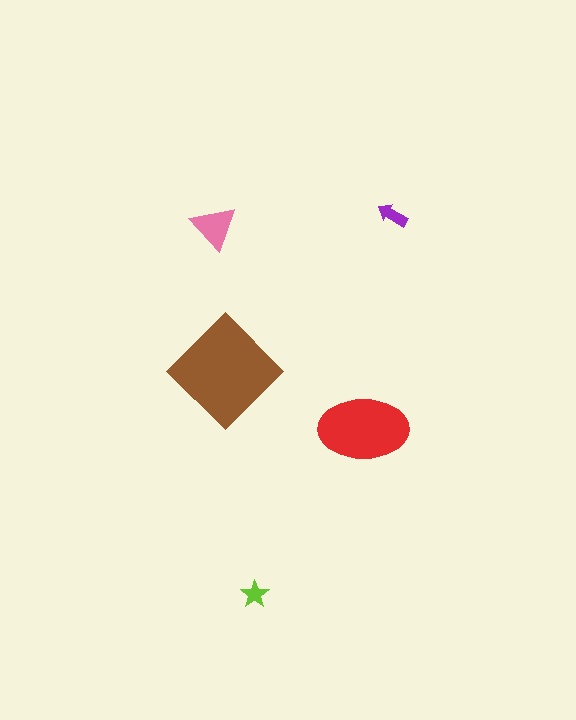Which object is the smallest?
The lime star.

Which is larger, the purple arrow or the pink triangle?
The pink triangle.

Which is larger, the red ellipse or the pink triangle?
The red ellipse.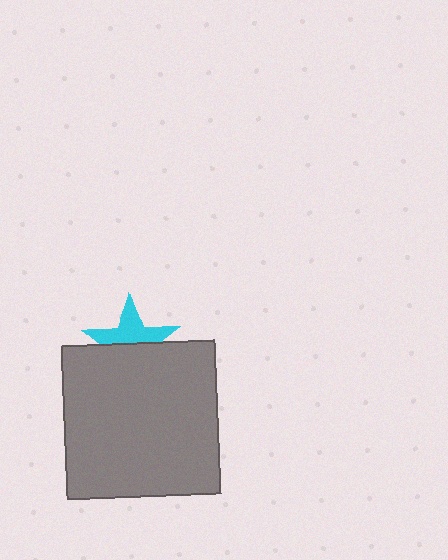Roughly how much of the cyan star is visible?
About half of it is visible (roughly 53%).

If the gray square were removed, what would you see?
You would see the complete cyan star.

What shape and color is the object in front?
The object in front is a gray square.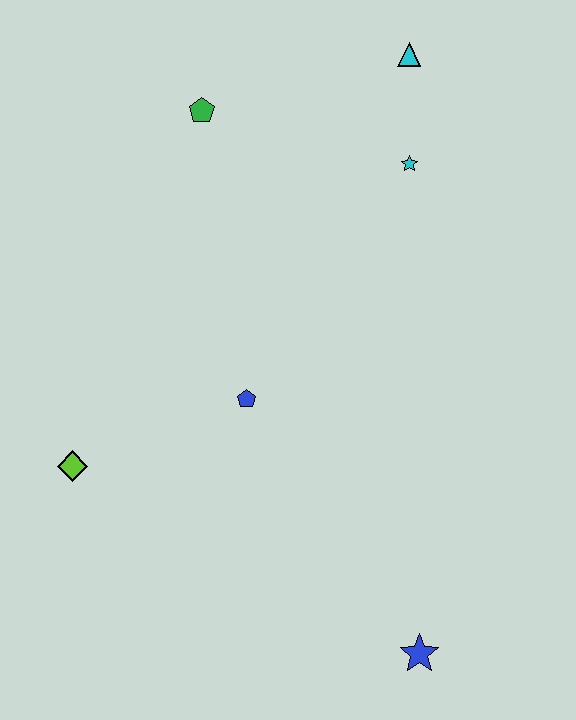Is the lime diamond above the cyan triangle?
No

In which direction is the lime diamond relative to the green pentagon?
The lime diamond is below the green pentagon.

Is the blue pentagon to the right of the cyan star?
No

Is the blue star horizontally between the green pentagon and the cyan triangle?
No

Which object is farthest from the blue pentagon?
The cyan triangle is farthest from the blue pentagon.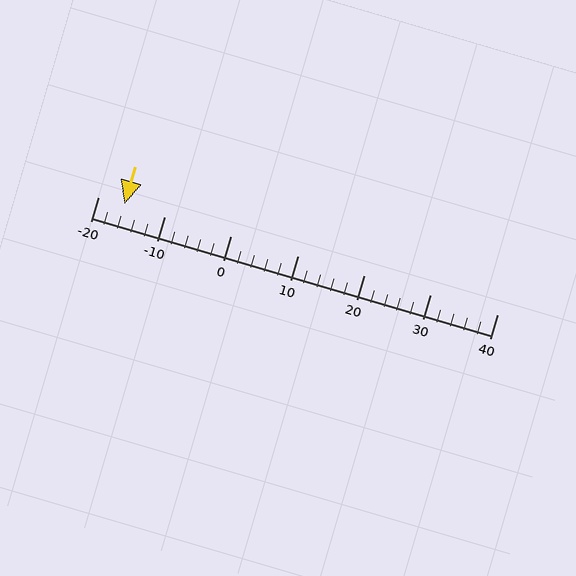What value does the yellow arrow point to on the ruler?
The yellow arrow points to approximately -16.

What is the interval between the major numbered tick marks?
The major tick marks are spaced 10 units apart.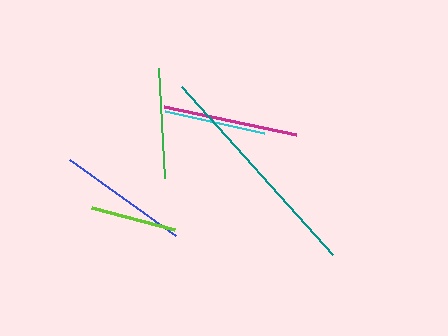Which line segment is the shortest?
The lime line is the shortest at approximately 86 pixels.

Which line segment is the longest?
The teal line is the longest at approximately 226 pixels.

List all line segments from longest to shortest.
From longest to shortest: teal, magenta, blue, green, cyan, lime.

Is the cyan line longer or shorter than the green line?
The green line is longer than the cyan line.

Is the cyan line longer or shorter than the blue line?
The blue line is longer than the cyan line.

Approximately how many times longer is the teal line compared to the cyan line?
The teal line is approximately 2.2 times the length of the cyan line.